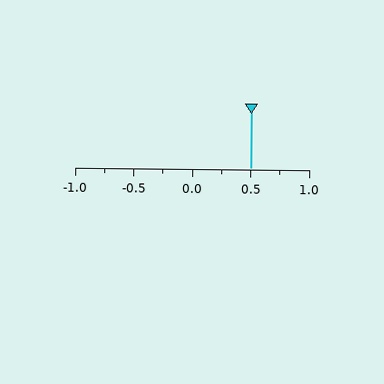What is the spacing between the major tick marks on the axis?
The major ticks are spaced 0.5 apart.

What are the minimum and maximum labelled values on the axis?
The axis runs from -1.0 to 1.0.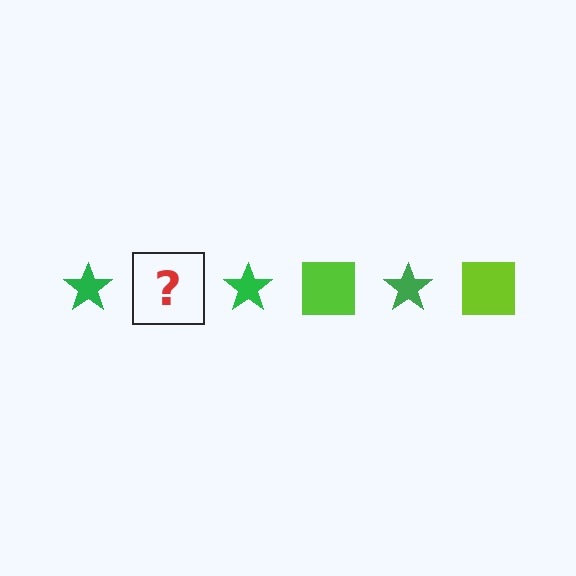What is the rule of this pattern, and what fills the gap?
The rule is that the pattern alternates between green star and lime square. The gap should be filled with a lime square.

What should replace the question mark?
The question mark should be replaced with a lime square.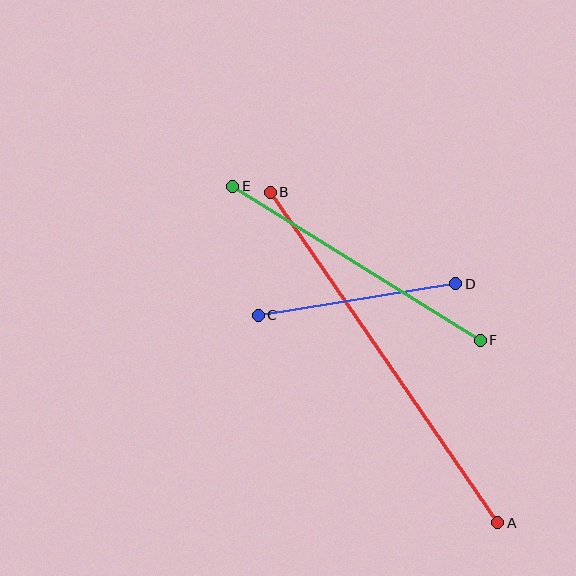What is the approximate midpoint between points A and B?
The midpoint is at approximately (384, 357) pixels.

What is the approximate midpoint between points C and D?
The midpoint is at approximately (357, 300) pixels.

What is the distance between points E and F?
The distance is approximately 291 pixels.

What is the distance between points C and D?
The distance is approximately 200 pixels.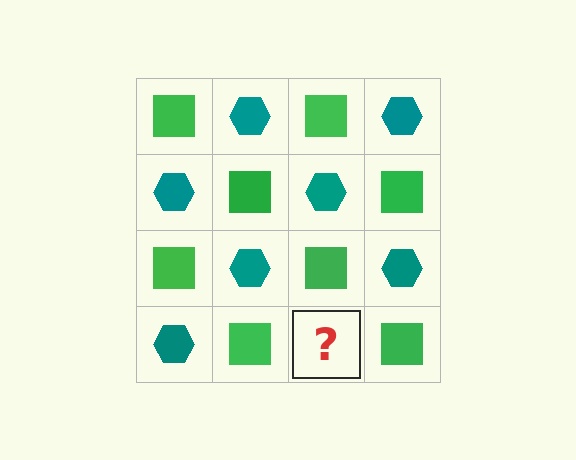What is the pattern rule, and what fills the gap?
The rule is that it alternates green square and teal hexagon in a checkerboard pattern. The gap should be filled with a teal hexagon.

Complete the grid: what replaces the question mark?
The question mark should be replaced with a teal hexagon.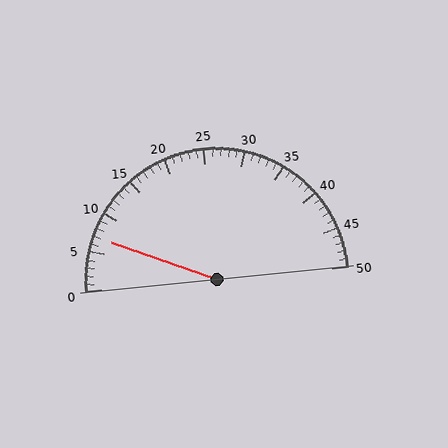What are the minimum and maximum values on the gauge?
The gauge ranges from 0 to 50.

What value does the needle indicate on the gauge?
The needle indicates approximately 7.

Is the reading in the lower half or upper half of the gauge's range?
The reading is in the lower half of the range (0 to 50).